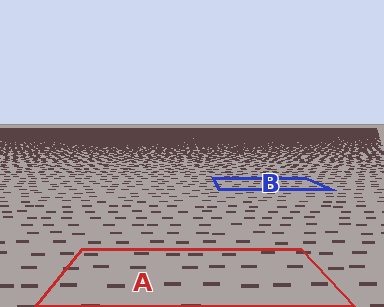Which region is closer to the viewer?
Region A is closer. The texture elements there are larger and more spread out.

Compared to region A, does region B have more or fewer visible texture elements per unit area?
Region B has more texture elements per unit area — they are packed more densely because it is farther away.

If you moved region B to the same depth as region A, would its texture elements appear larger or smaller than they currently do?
They would appear larger. At a closer depth, the same texture elements are projected at a bigger on-screen size.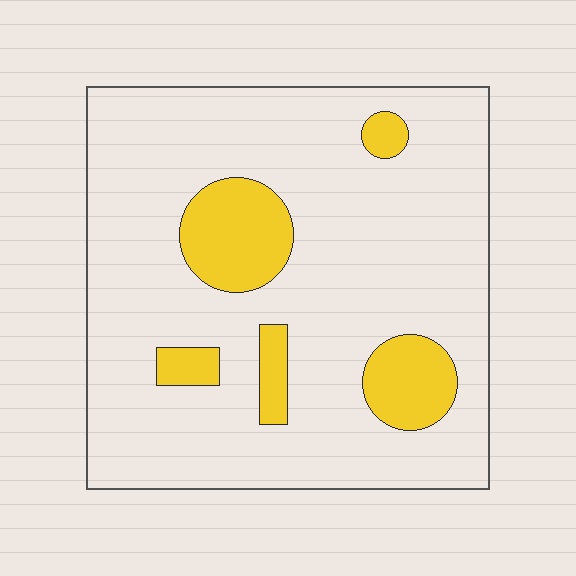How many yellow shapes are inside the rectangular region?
5.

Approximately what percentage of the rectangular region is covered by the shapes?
Approximately 15%.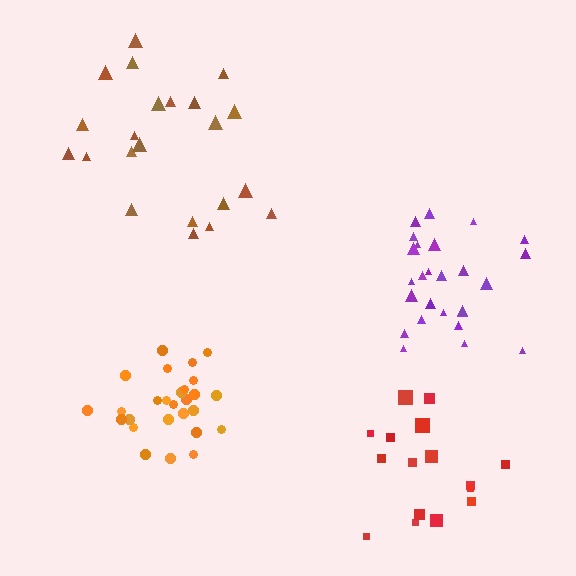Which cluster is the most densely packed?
Orange.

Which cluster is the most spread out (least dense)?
Red.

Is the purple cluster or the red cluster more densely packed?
Purple.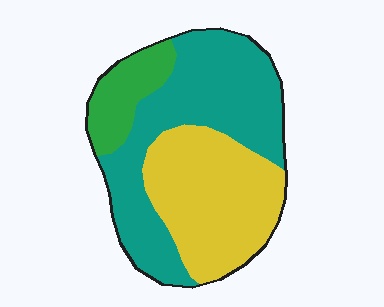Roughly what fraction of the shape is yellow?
Yellow covers about 40% of the shape.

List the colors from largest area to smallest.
From largest to smallest: teal, yellow, green.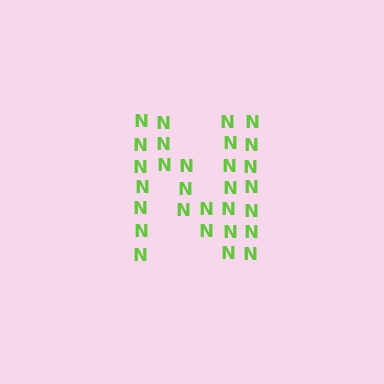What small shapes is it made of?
It is made of small letter N's.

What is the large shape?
The large shape is the letter N.